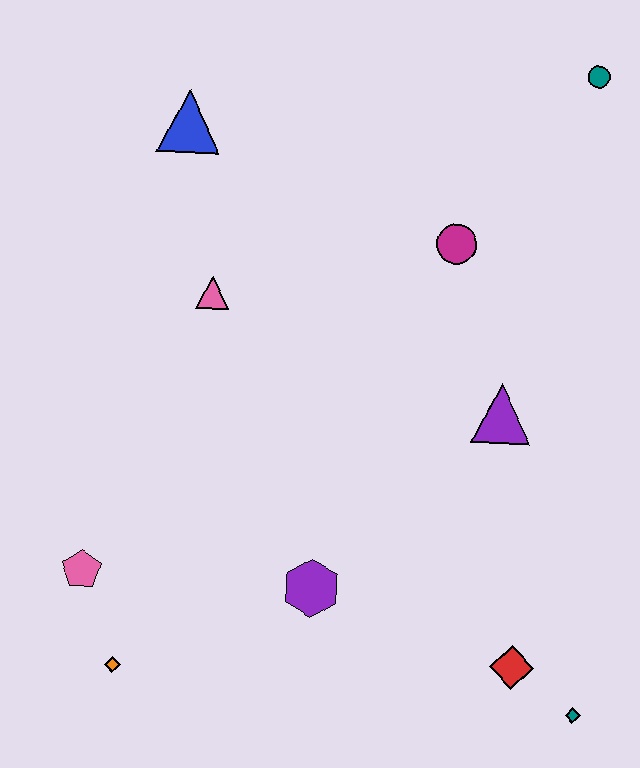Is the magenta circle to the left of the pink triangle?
No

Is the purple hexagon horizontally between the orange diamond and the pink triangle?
No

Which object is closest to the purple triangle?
The magenta circle is closest to the purple triangle.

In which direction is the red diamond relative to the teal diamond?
The red diamond is to the left of the teal diamond.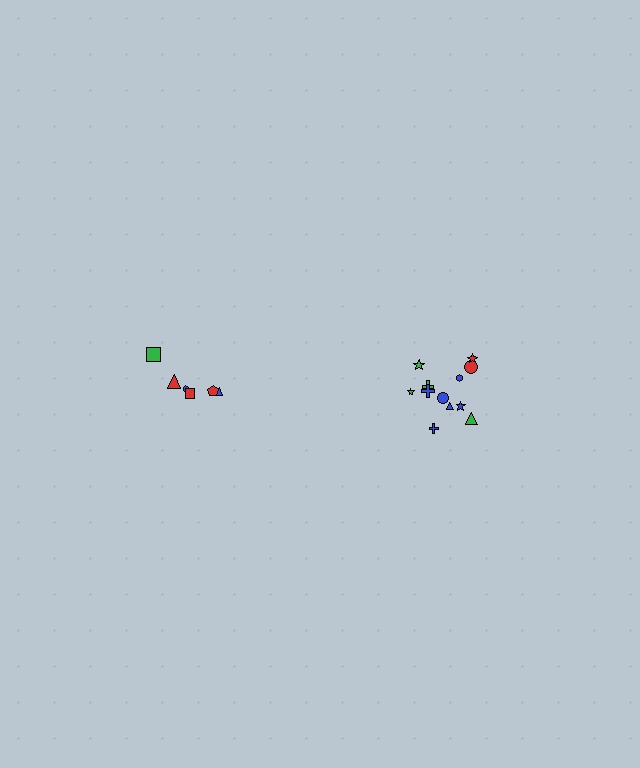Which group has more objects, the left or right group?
The right group.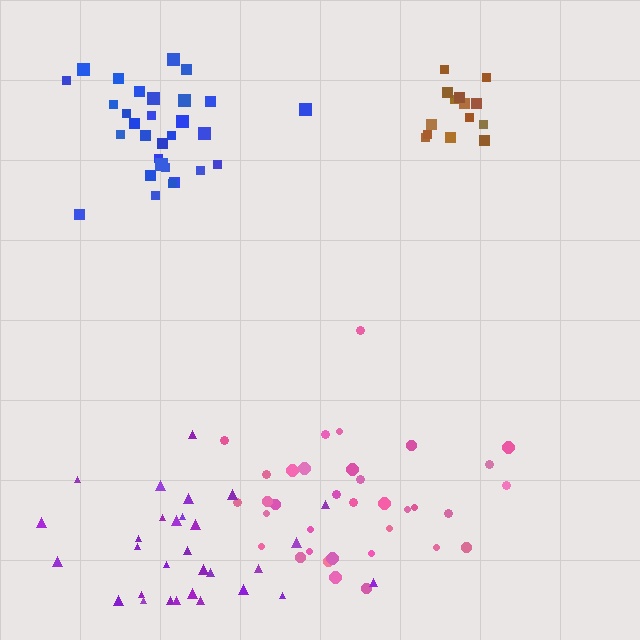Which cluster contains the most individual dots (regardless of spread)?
Pink (35).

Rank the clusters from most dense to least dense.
brown, blue, purple, pink.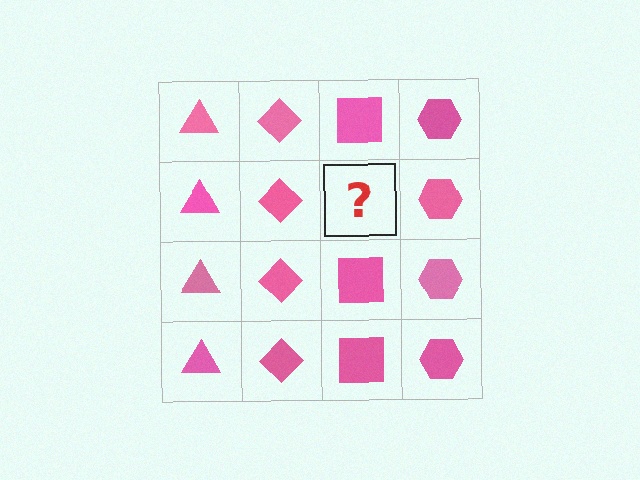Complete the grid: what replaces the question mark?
The question mark should be replaced with a pink square.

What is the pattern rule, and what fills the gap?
The rule is that each column has a consistent shape. The gap should be filled with a pink square.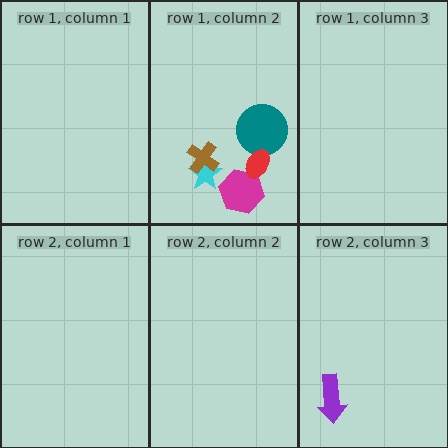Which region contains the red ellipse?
The row 1, column 2 region.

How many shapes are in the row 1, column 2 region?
5.